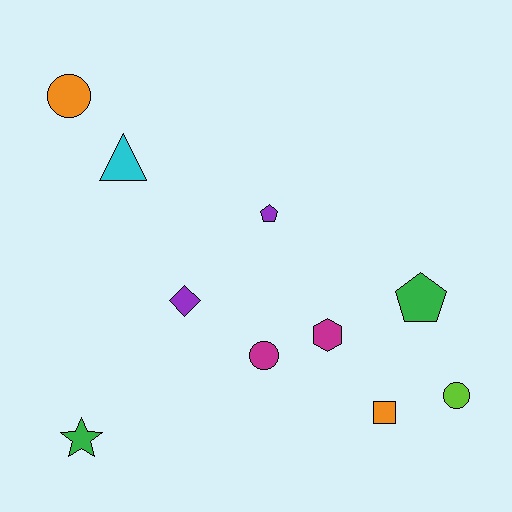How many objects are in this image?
There are 10 objects.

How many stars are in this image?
There is 1 star.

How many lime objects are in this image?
There is 1 lime object.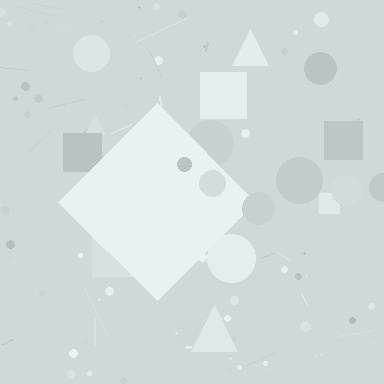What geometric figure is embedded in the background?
A diamond is embedded in the background.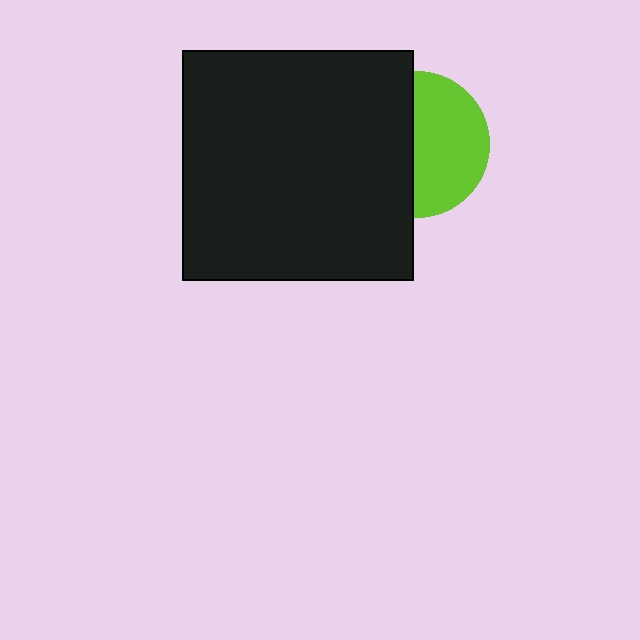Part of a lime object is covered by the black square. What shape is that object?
It is a circle.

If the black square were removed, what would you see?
You would see the complete lime circle.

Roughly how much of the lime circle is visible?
About half of it is visible (roughly 53%).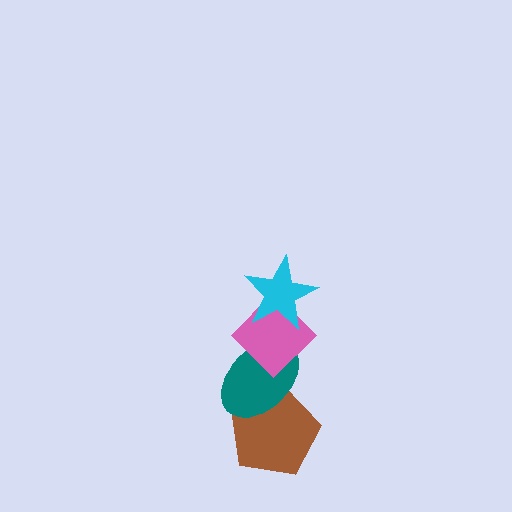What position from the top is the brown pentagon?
The brown pentagon is 4th from the top.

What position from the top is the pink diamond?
The pink diamond is 2nd from the top.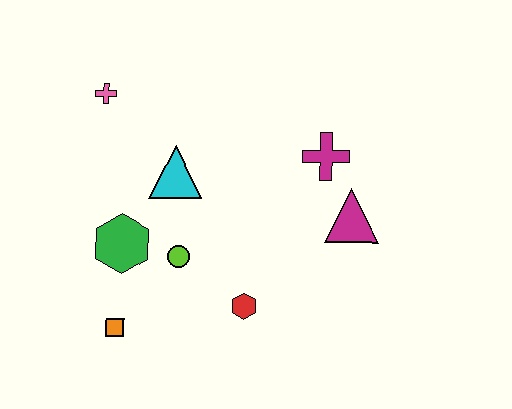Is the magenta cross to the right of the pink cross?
Yes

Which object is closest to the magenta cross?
The magenta triangle is closest to the magenta cross.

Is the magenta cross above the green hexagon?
Yes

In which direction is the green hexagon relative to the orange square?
The green hexagon is above the orange square.